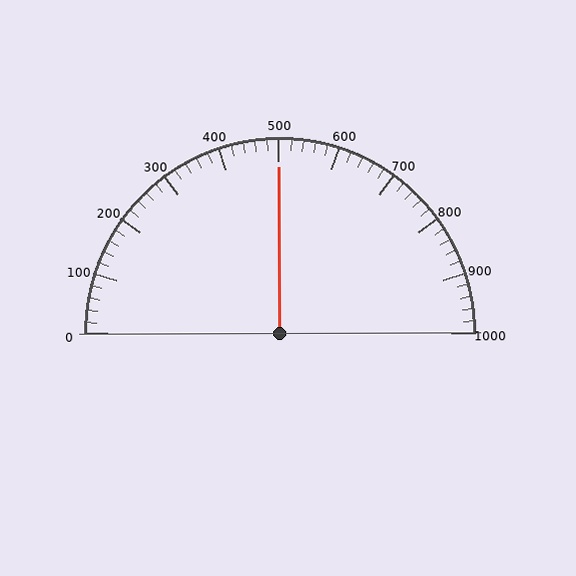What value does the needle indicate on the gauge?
The needle indicates approximately 500.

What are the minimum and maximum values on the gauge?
The gauge ranges from 0 to 1000.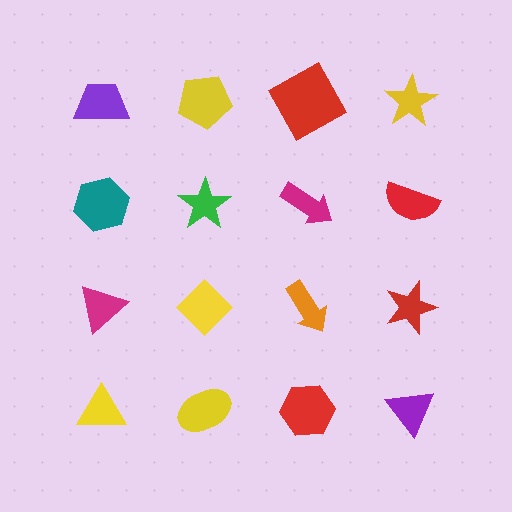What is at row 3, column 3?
An orange arrow.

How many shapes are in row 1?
4 shapes.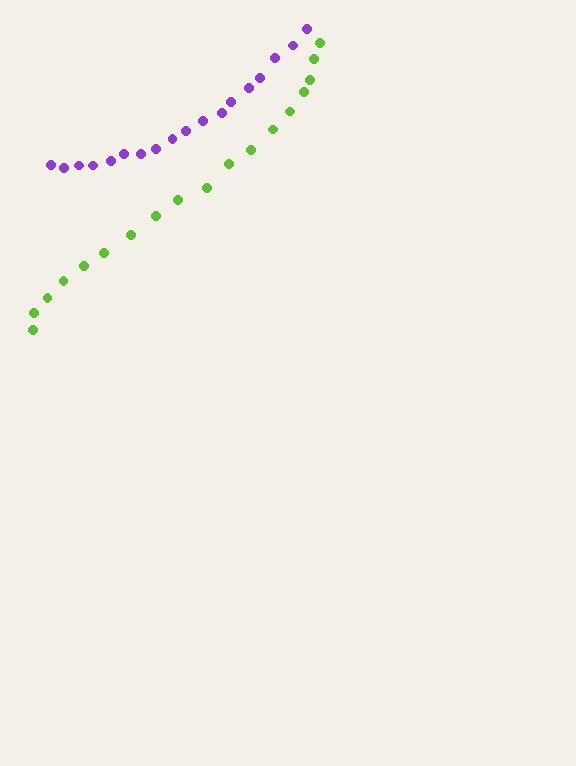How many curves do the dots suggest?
There are 2 distinct paths.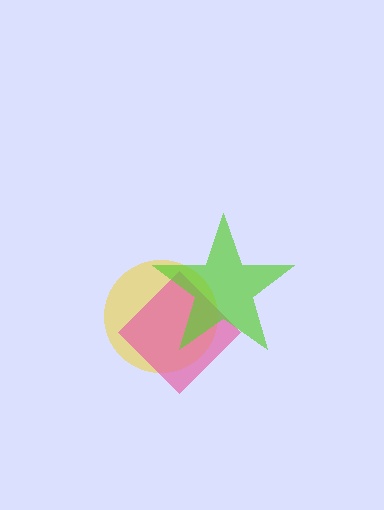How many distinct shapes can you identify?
There are 3 distinct shapes: a yellow circle, a pink diamond, a lime star.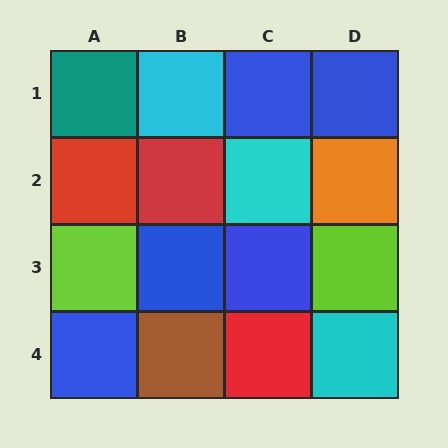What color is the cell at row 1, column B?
Cyan.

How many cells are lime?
2 cells are lime.